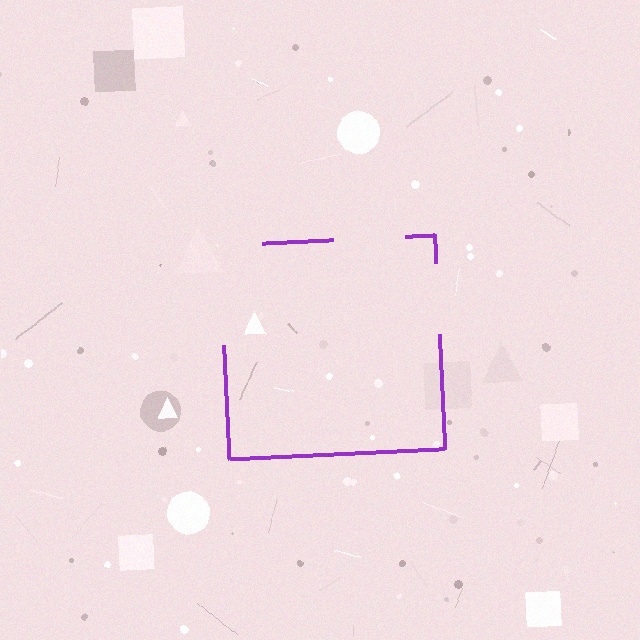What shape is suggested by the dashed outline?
The dashed outline suggests a square.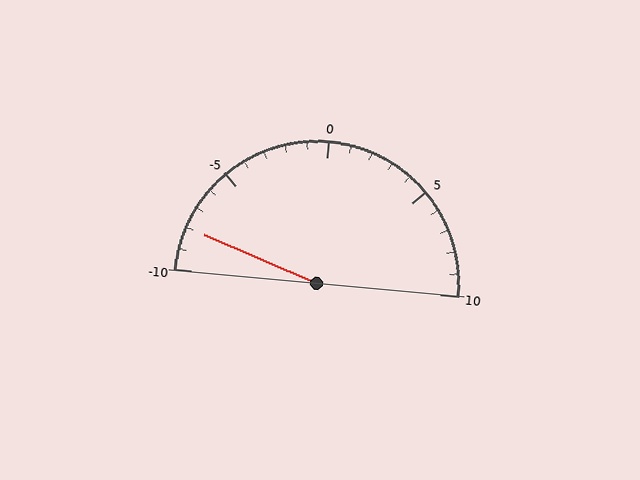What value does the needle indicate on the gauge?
The needle indicates approximately -8.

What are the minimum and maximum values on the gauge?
The gauge ranges from -10 to 10.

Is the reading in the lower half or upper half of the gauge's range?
The reading is in the lower half of the range (-10 to 10).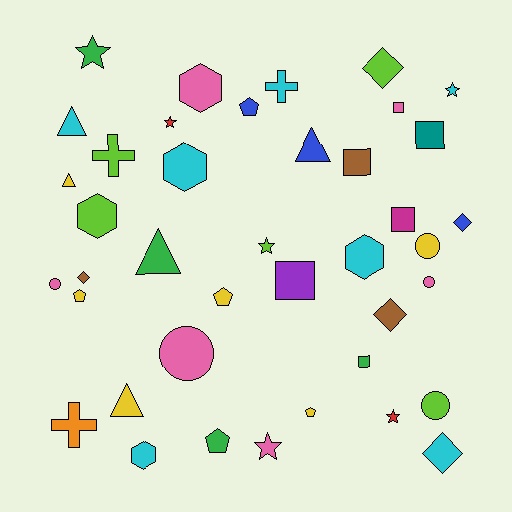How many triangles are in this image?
There are 5 triangles.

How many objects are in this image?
There are 40 objects.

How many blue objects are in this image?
There are 3 blue objects.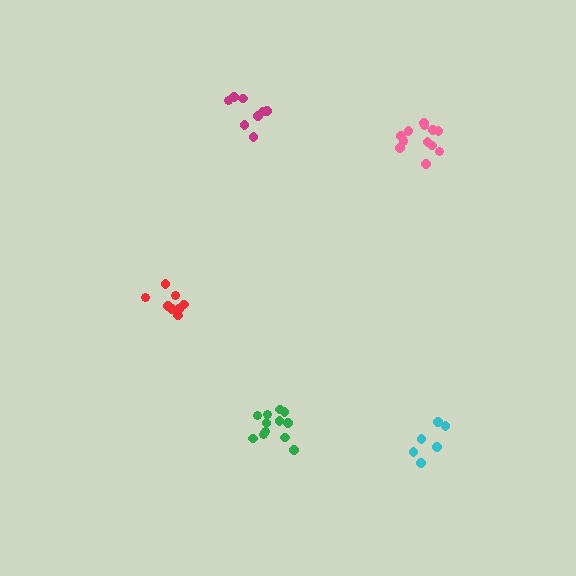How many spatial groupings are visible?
There are 5 spatial groupings.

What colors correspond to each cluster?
The clusters are colored: red, green, magenta, pink, cyan.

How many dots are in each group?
Group 1: 8 dots, Group 2: 12 dots, Group 3: 8 dots, Group 4: 13 dots, Group 5: 7 dots (48 total).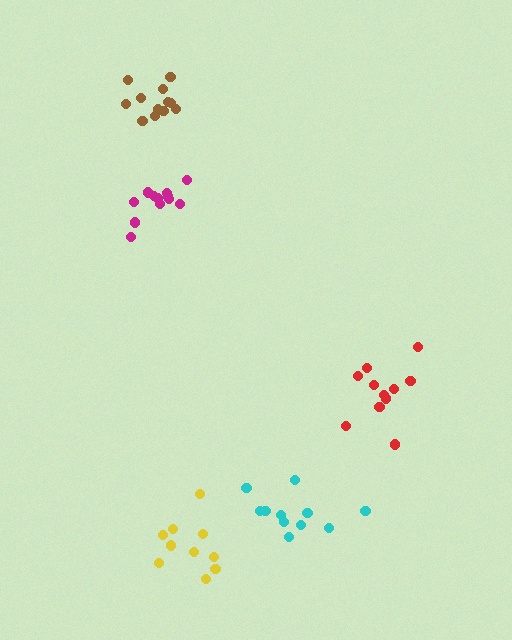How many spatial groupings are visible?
There are 5 spatial groupings.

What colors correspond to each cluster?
The clusters are colored: yellow, red, magenta, brown, cyan.